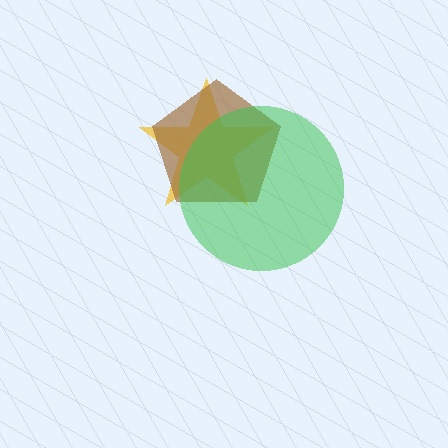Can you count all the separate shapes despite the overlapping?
Yes, there are 3 separate shapes.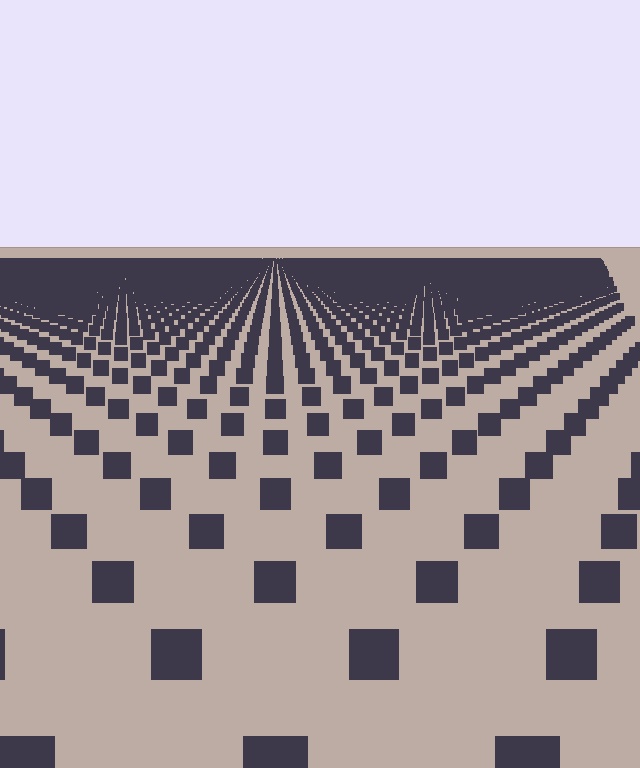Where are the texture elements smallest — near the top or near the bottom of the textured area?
Near the top.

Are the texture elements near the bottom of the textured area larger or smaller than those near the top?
Larger. Near the bottom, elements are closer to the viewer and appear at a bigger on-screen size.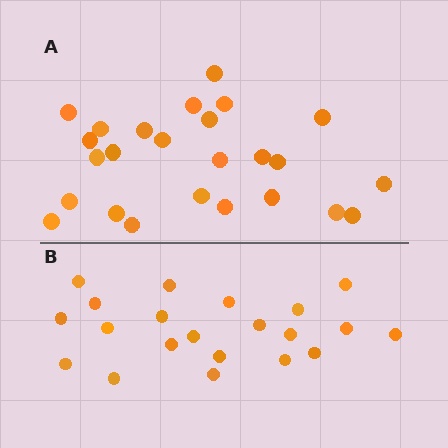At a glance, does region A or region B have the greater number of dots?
Region A (the top region) has more dots.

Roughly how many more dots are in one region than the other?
Region A has about 4 more dots than region B.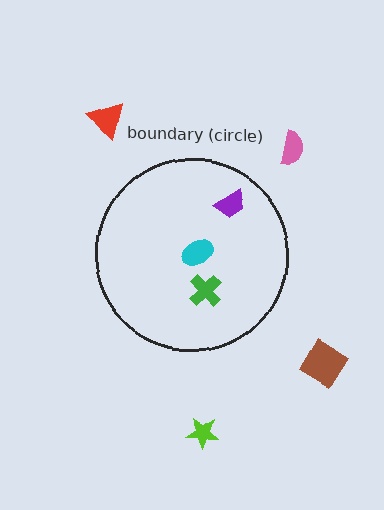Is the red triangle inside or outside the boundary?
Outside.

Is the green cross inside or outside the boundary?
Inside.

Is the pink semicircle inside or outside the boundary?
Outside.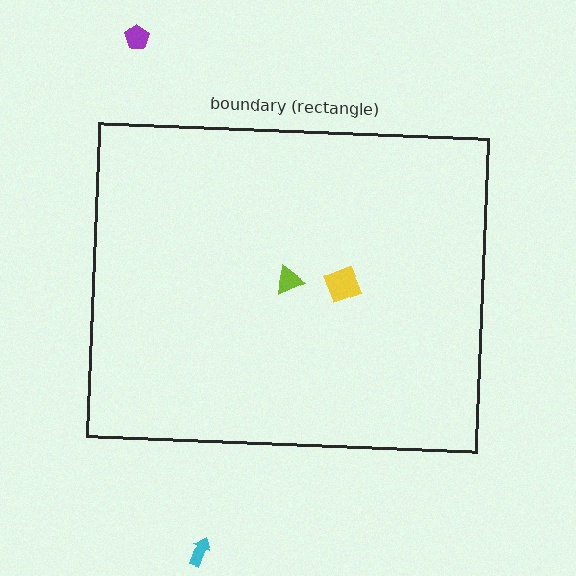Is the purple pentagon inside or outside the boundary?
Outside.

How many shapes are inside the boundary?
2 inside, 2 outside.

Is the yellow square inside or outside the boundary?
Inside.